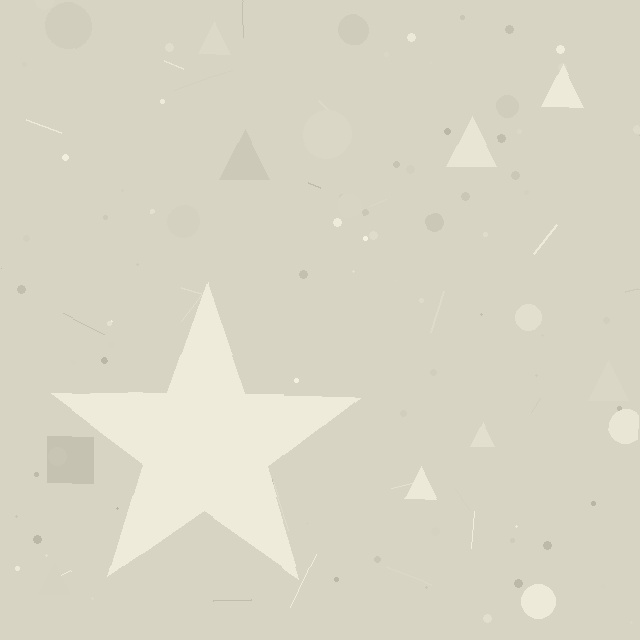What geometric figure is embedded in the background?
A star is embedded in the background.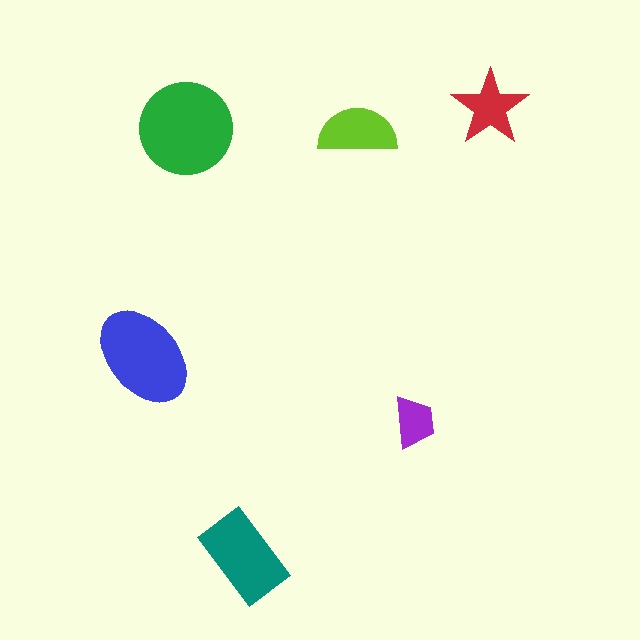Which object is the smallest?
The purple trapezoid.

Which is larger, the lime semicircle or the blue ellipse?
The blue ellipse.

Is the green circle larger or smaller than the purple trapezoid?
Larger.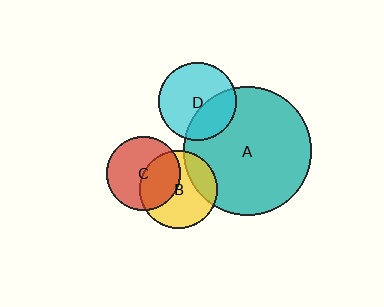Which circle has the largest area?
Circle A (teal).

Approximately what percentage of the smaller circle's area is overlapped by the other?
Approximately 35%.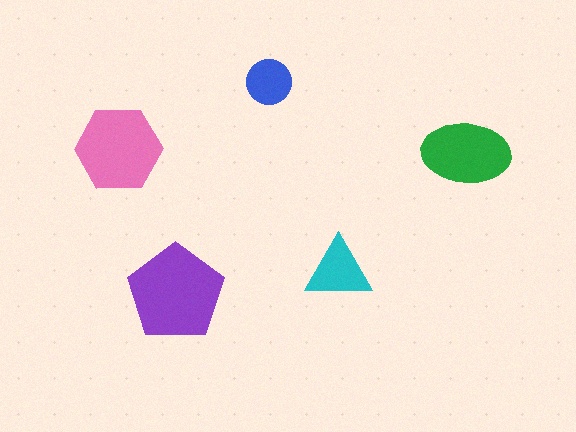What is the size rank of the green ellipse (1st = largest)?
3rd.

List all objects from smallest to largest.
The blue circle, the cyan triangle, the green ellipse, the pink hexagon, the purple pentagon.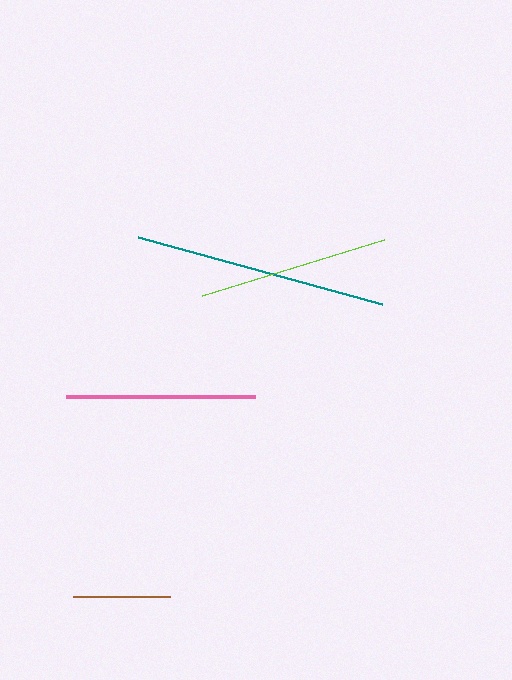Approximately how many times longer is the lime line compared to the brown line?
The lime line is approximately 2.0 times the length of the brown line.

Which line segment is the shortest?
The brown line is the shortest at approximately 97 pixels.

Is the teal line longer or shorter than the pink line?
The teal line is longer than the pink line.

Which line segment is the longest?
The teal line is the longest at approximately 253 pixels.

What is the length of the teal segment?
The teal segment is approximately 253 pixels long.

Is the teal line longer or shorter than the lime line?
The teal line is longer than the lime line.